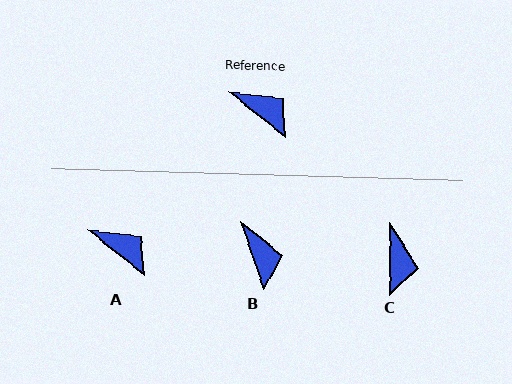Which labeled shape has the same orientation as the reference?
A.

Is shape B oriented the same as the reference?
No, it is off by about 32 degrees.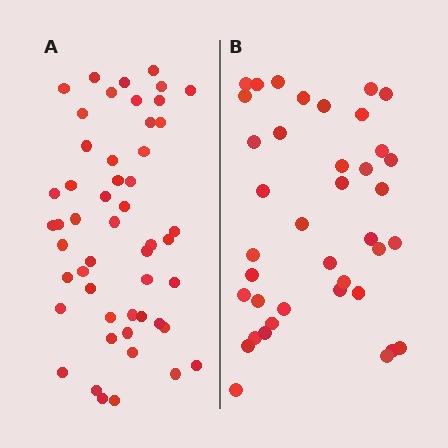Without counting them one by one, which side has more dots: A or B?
Region A (the left region) has more dots.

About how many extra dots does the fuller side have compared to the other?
Region A has roughly 12 or so more dots than region B.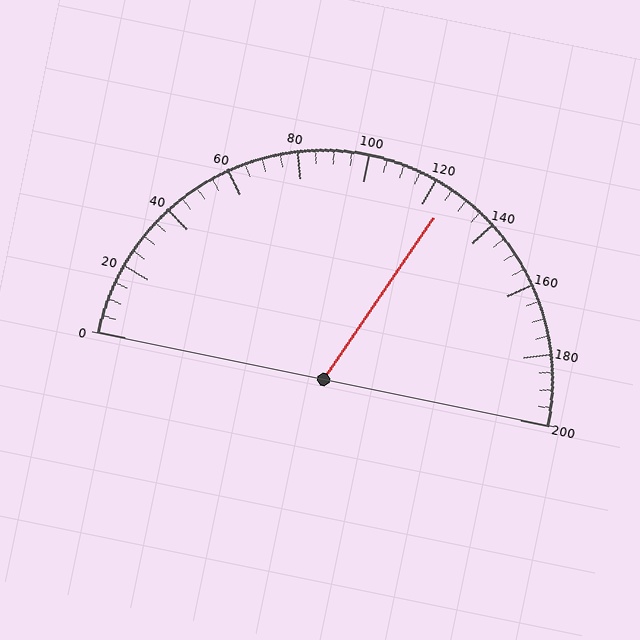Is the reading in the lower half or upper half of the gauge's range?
The reading is in the upper half of the range (0 to 200).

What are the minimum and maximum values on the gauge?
The gauge ranges from 0 to 200.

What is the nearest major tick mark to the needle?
The nearest major tick mark is 120.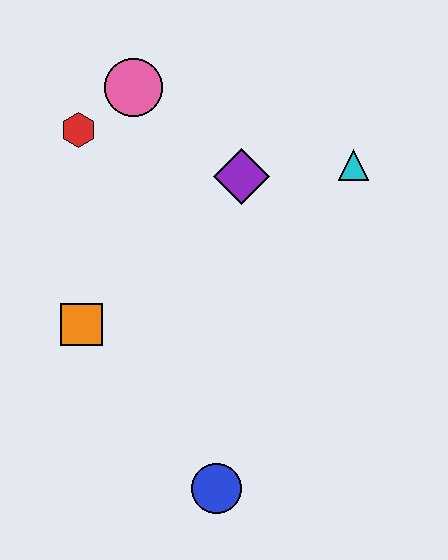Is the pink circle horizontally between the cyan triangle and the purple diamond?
No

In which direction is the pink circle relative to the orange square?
The pink circle is above the orange square.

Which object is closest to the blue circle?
The orange square is closest to the blue circle.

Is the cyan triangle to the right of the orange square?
Yes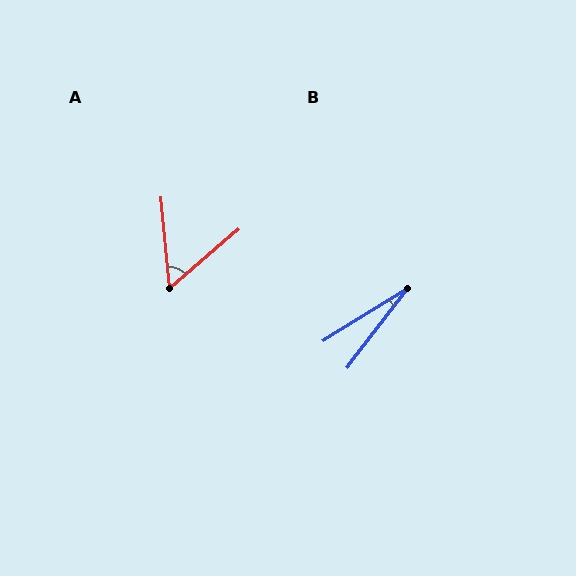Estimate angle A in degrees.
Approximately 55 degrees.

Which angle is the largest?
A, at approximately 55 degrees.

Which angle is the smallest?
B, at approximately 21 degrees.